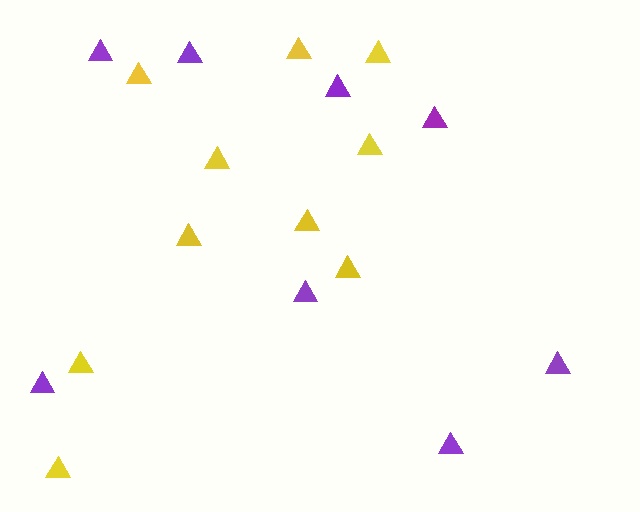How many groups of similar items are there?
There are 2 groups: one group of yellow triangles (10) and one group of purple triangles (8).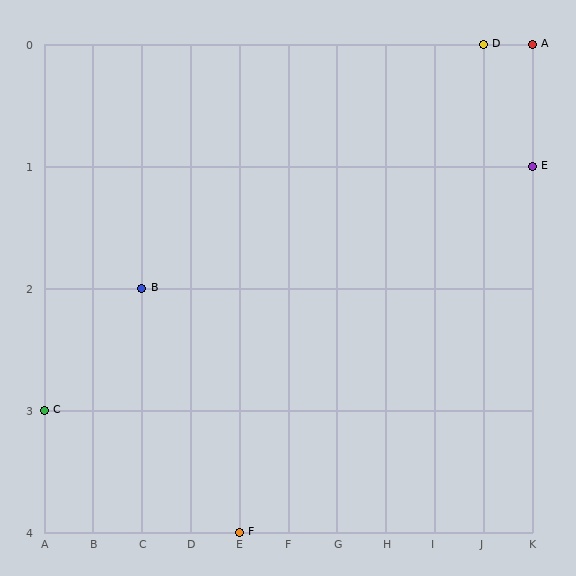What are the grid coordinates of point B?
Point B is at grid coordinates (C, 2).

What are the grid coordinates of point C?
Point C is at grid coordinates (A, 3).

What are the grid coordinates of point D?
Point D is at grid coordinates (J, 0).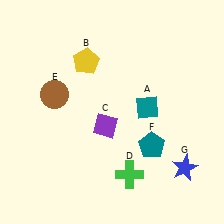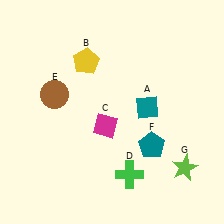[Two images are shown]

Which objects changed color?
C changed from purple to magenta. G changed from blue to lime.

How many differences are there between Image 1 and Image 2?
There are 2 differences between the two images.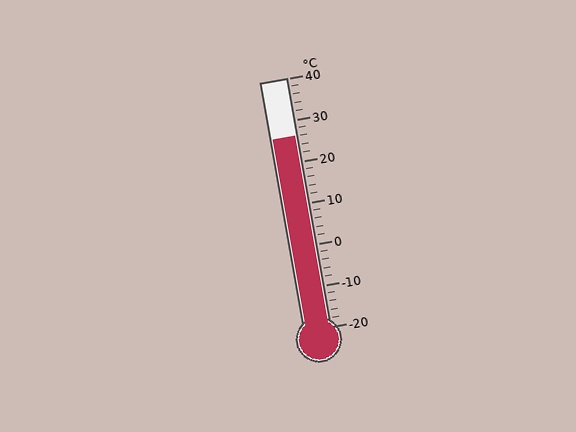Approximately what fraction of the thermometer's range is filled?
The thermometer is filled to approximately 75% of its range.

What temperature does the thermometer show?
The thermometer shows approximately 26°C.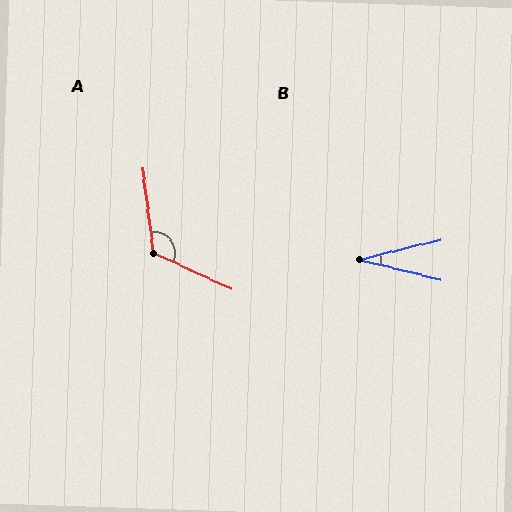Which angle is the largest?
A, at approximately 122 degrees.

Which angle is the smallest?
B, at approximately 27 degrees.